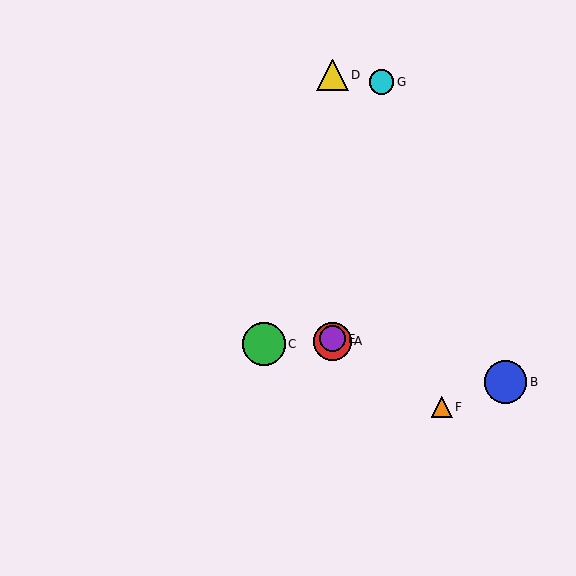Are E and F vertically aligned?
No, E is at x≈332 and F is at x≈442.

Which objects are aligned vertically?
Objects A, D, E are aligned vertically.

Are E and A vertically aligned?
Yes, both are at x≈332.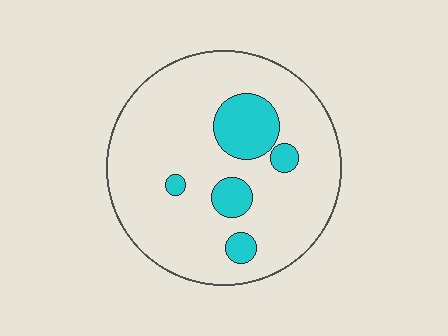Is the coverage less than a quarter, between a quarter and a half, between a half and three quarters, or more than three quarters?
Less than a quarter.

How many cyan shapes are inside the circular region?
5.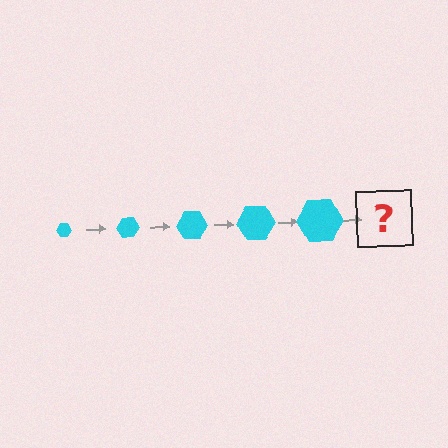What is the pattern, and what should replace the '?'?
The pattern is that the hexagon gets progressively larger each step. The '?' should be a cyan hexagon, larger than the previous one.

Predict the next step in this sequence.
The next step is a cyan hexagon, larger than the previous one.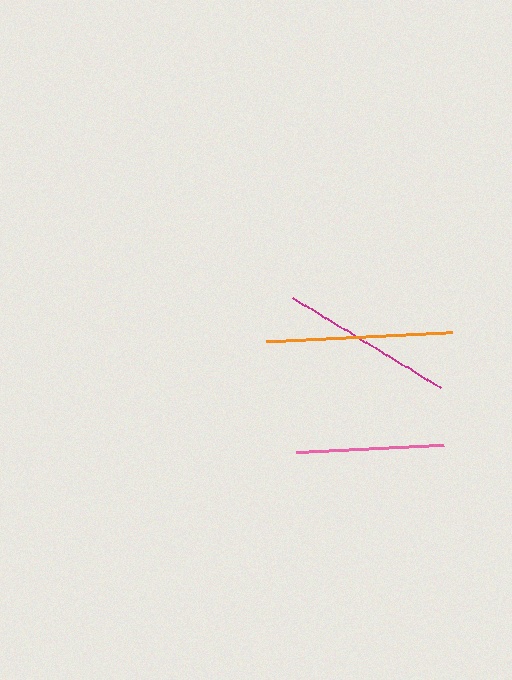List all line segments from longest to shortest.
From longest to shortest: orange, magenta, pink.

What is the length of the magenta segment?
The magenta segment is approximately 173 pixels long.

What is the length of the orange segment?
The orange segment is approximately 186 pixels long.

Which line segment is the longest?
The orange line is the longest at approximately 186 pixels.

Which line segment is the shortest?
The pink line is the shortest at approximately 148 pixels.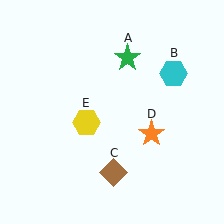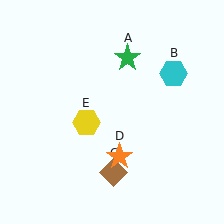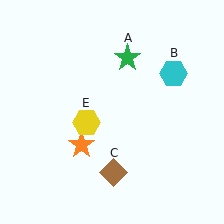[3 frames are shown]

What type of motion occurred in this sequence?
The orange star (object D) rotated clockwise around the center of the scene.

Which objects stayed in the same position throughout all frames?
Green star (object A) and cyan hexagon (object B) and brown diamond (object C) and yellow hexagon (object E) remained stationary.